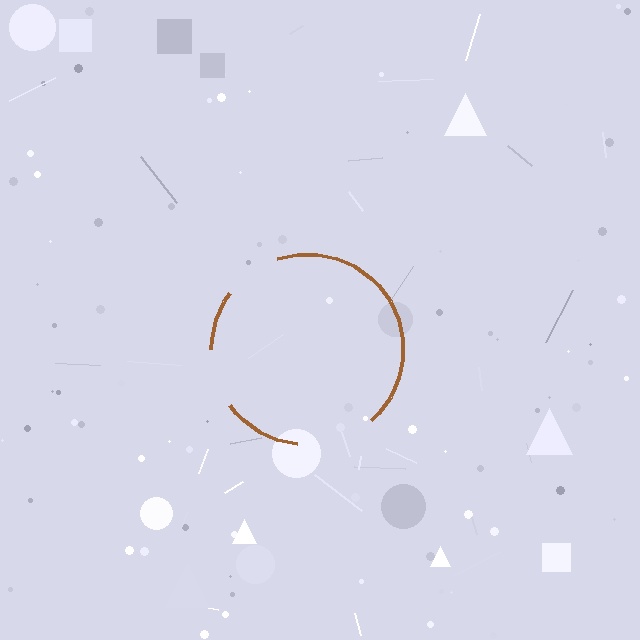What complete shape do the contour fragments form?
The contour fragments form a circle.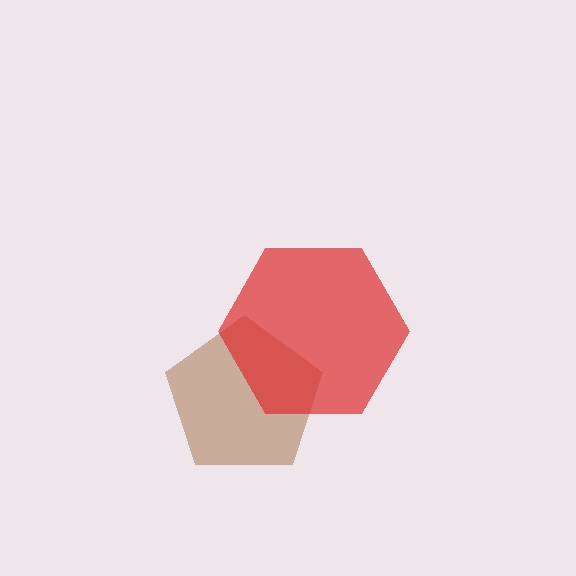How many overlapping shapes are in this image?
There are 2 overlapping shapes in the image.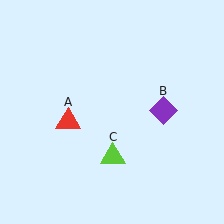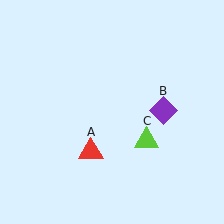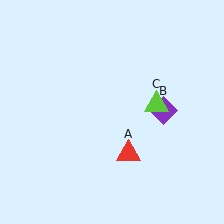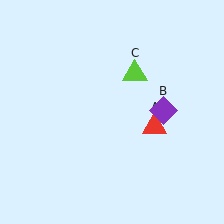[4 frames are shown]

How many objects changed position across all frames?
2 objects changed position: red triangle (object A), lime triangle (object C).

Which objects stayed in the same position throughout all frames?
Purple diamond (object B) remained stationary.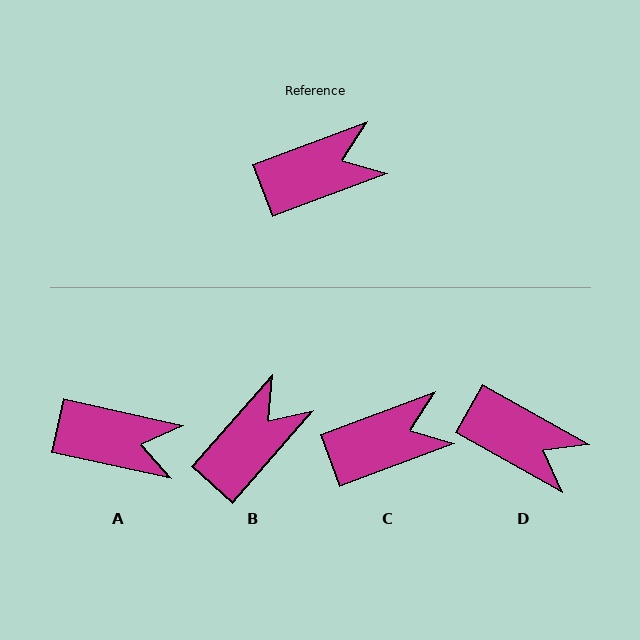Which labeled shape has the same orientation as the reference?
C.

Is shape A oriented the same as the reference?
No, it is off by about 33 degrees.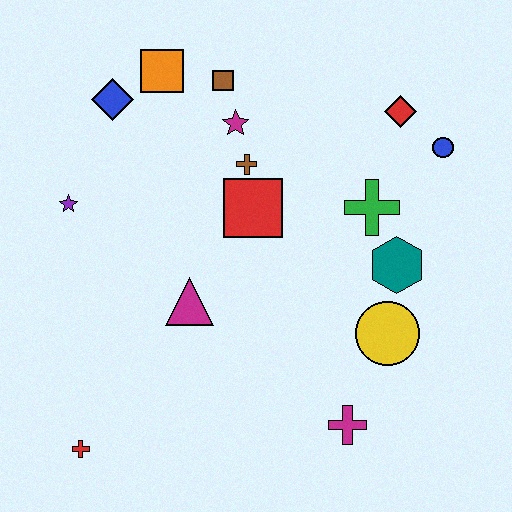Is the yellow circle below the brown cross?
Yes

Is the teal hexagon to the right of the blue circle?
No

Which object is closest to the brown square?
The magenta star is closest to the brown square.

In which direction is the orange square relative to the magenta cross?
The orange square is above the magenta cross.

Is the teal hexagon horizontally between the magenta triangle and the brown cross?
No